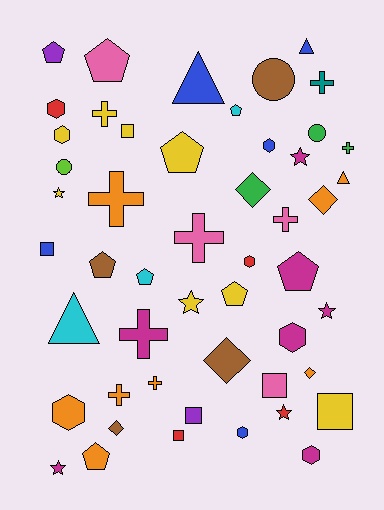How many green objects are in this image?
There are 3 green objects.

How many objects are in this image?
There are 50 objects.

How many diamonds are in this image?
There are 5 diamonds.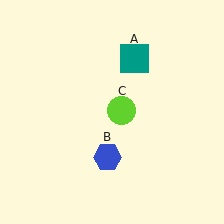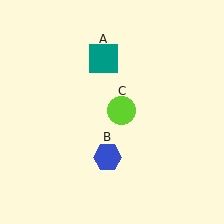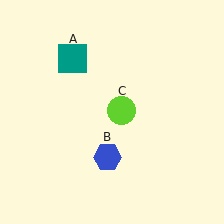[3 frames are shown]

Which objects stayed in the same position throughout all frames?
Blue hexagon (object B) and lime circle (object C) remained stationary.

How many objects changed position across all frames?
1 object changed position: teal square (object A).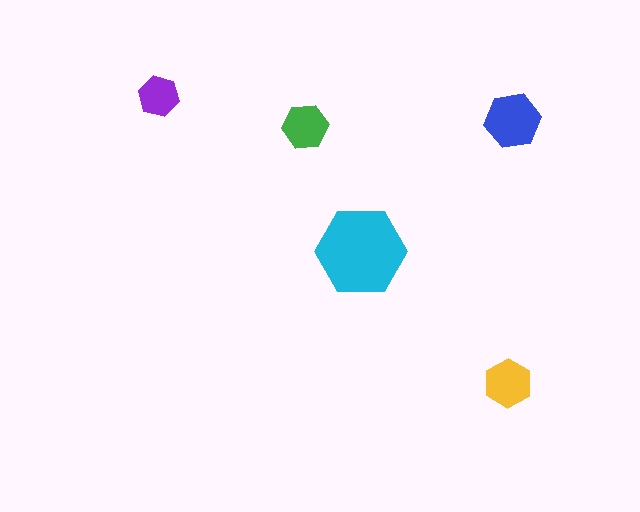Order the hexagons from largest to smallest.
the cyan one, the blue one, the yellow one, the green one, the purple one.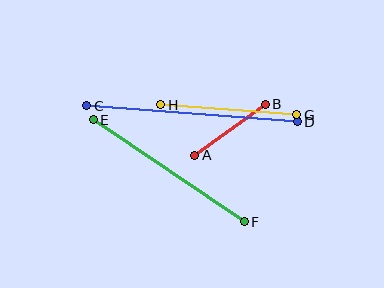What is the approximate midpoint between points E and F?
The midpoint is at approximately (169, 171) pixels.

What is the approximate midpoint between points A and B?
The midpoint is at approximately (230, 130) pixels.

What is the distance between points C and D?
The distance is approximately 211 pixels.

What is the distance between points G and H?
The distance is approximately 136 pixels.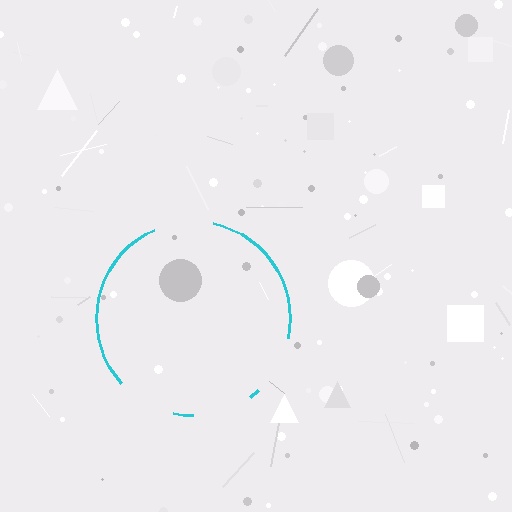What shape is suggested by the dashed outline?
The dashed outline suggests a circle.